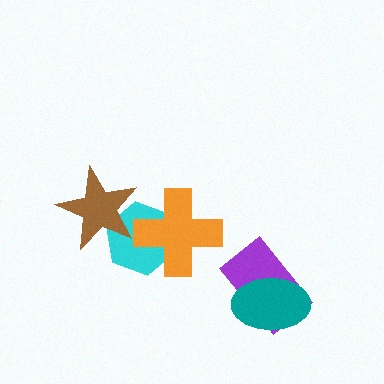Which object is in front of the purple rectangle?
The teal ellipse is in front of the purple rectangle.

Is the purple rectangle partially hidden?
Yes, it is partially covered by another shape.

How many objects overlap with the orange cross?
1 object overlaps with the orange cross.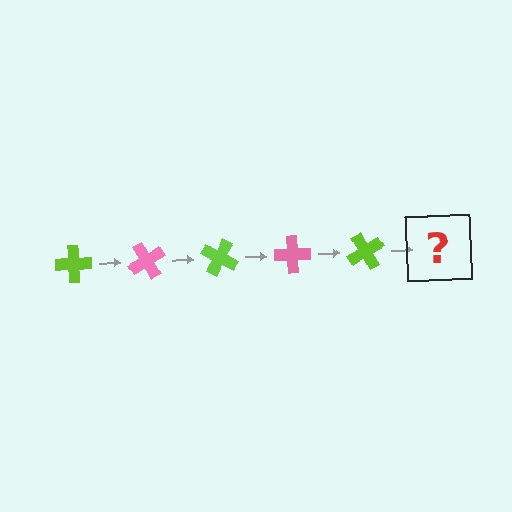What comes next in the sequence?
The next element should be a pink cross, rotated 300 degrees from the start.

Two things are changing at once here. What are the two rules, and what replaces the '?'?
The two rules are that it rotates 60 degrees each step and the color cycles through lime and pink. The '?' should be a pink cross, rotated 300 degrees from the start.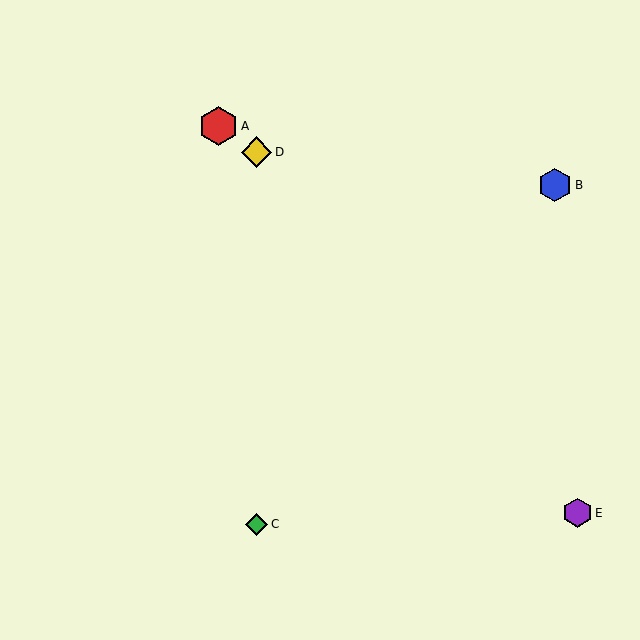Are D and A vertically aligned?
No, D is at x≈257 and A is at x≈219.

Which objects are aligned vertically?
Objects C, D are aligned vertically.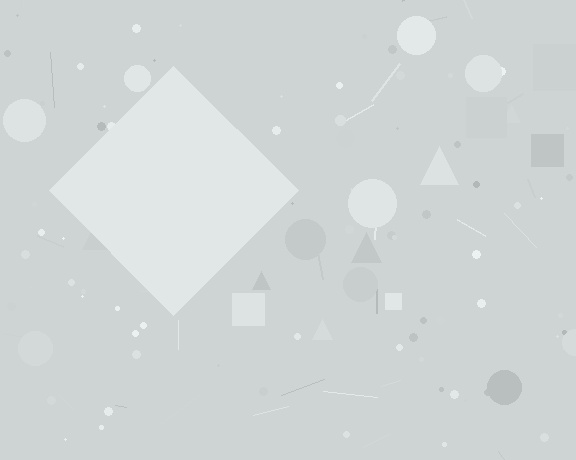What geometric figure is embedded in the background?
A diamond is embedded in the background.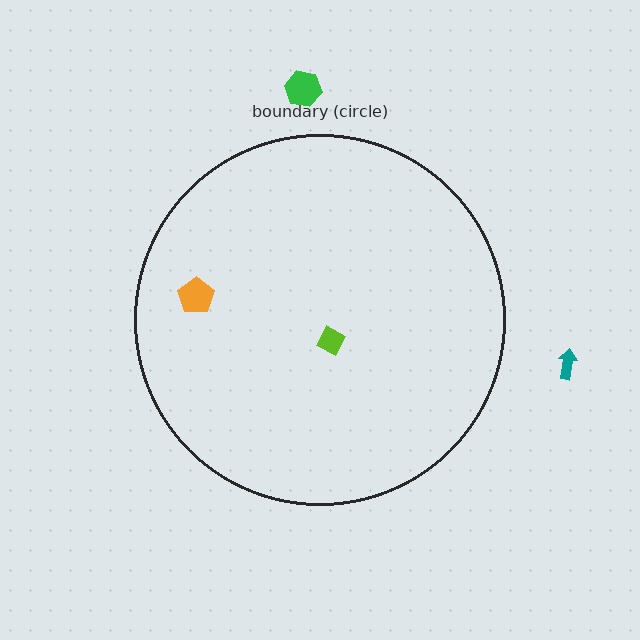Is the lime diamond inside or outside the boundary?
Inside.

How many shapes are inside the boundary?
2 inside, 2 outside.